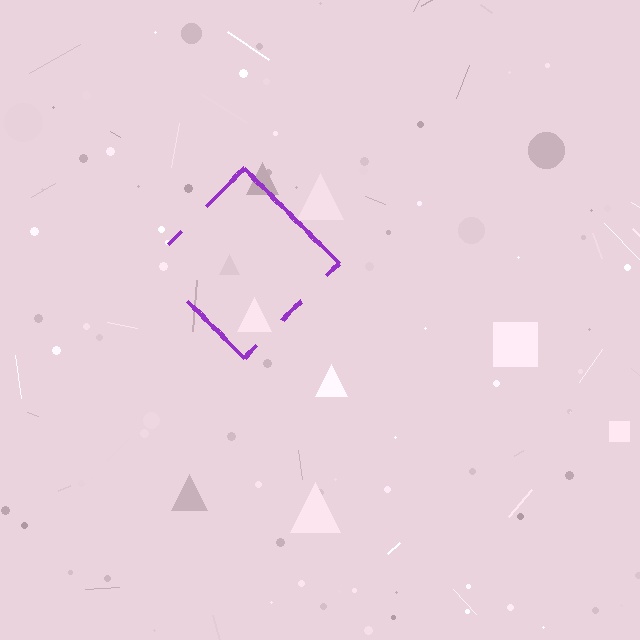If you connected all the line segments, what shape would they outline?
They would outline a diamond.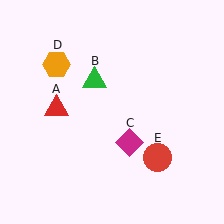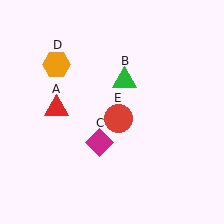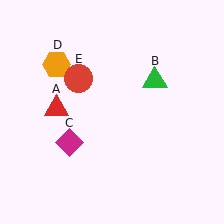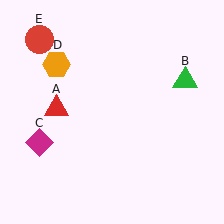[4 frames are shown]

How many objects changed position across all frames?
3 objects changed position: green triangle (object B), magenta diamond (object C), red circle (object E).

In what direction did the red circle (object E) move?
The red circle (object E) moved up and to the left.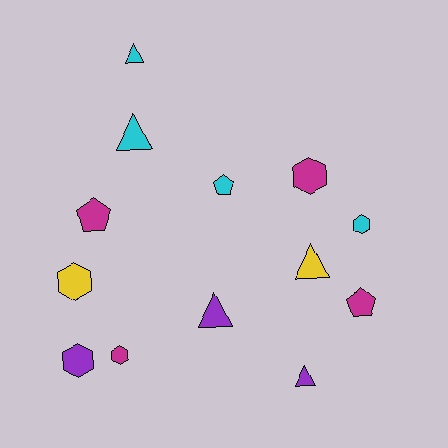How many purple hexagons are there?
There is 1 purple hexagon.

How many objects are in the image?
There are 13 objects.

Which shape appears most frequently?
Hexagon, with 5 objects.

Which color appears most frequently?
Cyan, with 4 objects.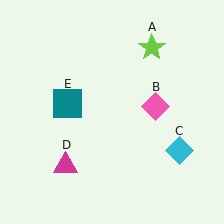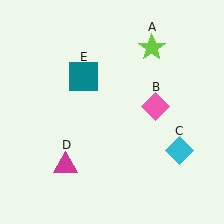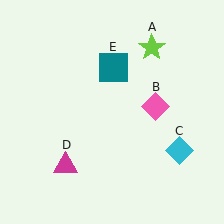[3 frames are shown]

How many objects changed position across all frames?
1 object changed position: teal square (object E).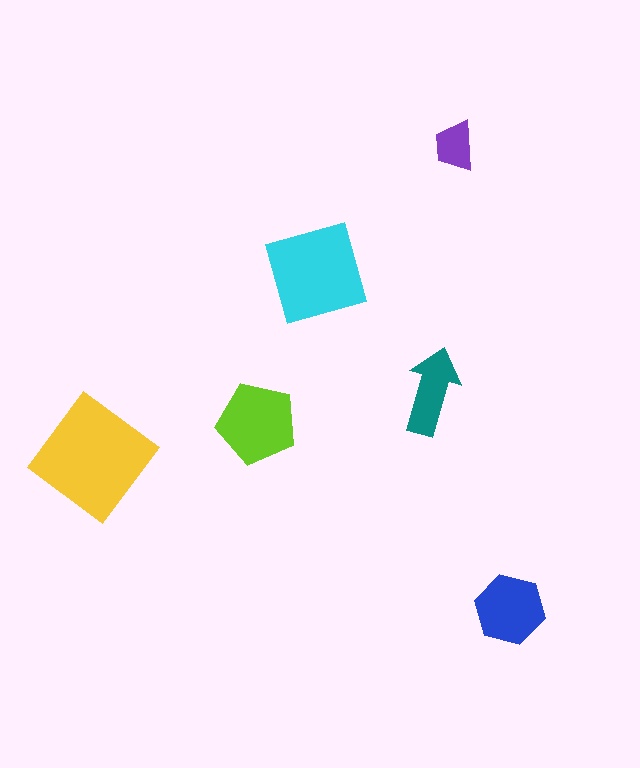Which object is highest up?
The purple trapezoid is topmost.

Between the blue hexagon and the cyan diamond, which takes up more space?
The cyan diamond.